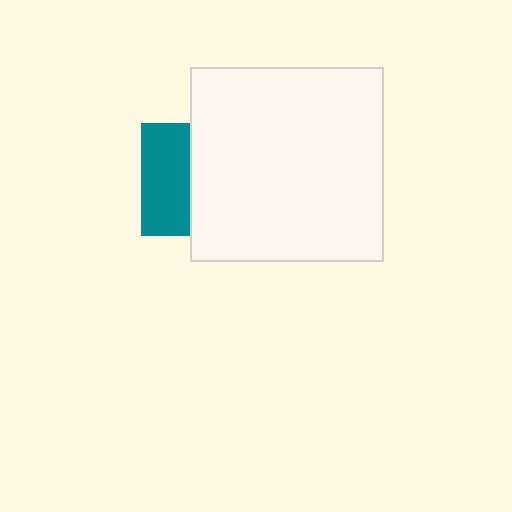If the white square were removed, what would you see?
You would see the complete teal square.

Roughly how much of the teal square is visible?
A small part of it is visible (roughly 43%).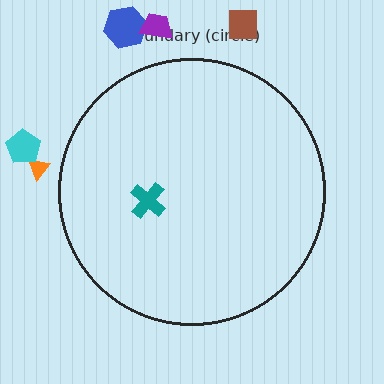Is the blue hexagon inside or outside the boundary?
Outside.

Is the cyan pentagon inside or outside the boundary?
Outside.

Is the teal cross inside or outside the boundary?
Inside.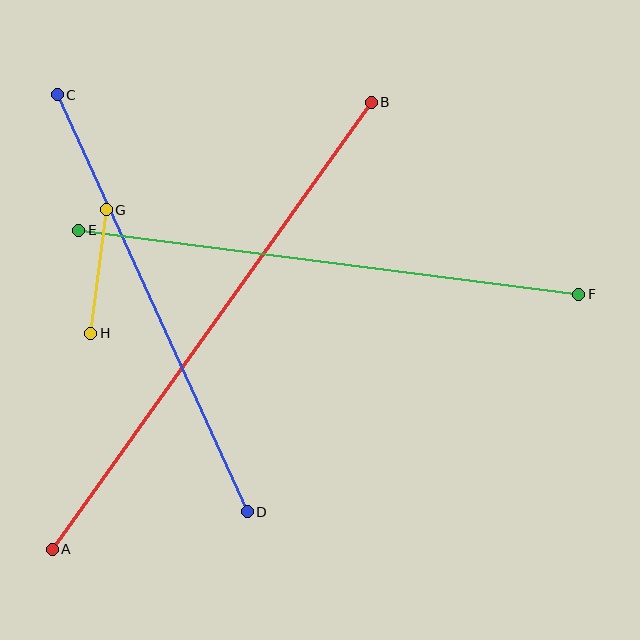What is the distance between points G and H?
The distance is approximately 124 pixels.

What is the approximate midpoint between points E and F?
The midpoint is at approximately (329, 262) pixels.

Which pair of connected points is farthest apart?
Points A and B are farthest apart.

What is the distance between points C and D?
The distance is approximately 458 pixels.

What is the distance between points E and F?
The distance is approximately 504 pixels.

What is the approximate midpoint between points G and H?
The midpoint is at approximately (99, 272) pixels.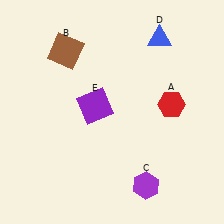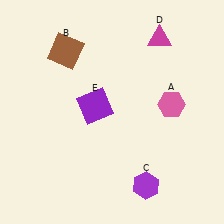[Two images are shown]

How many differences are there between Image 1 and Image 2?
There are 2 differences between the two images.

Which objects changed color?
A changed from red to pink. D changed from blue to magenta.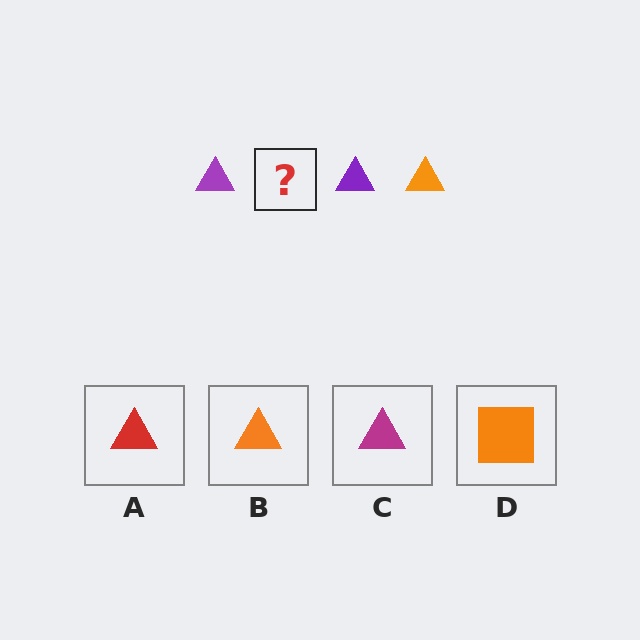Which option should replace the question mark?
Option B.